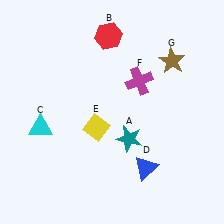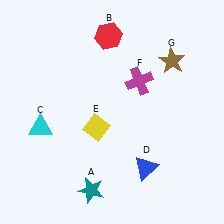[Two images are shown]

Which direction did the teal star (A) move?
The teal star (A) moved down.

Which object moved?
The teal star (A) moved down.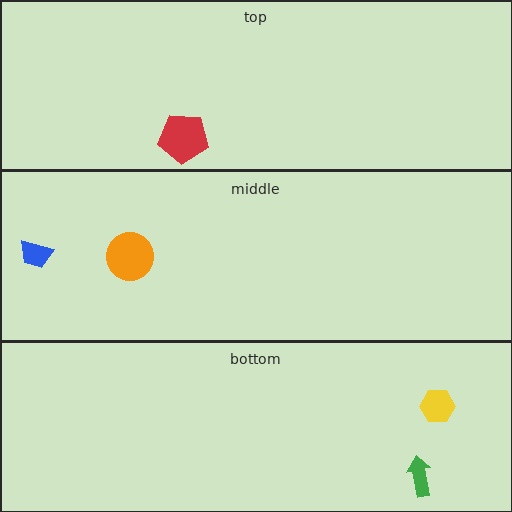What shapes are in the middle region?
The orange circle, the blue trapezoid.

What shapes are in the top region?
The red pentagon.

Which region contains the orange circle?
The middle region.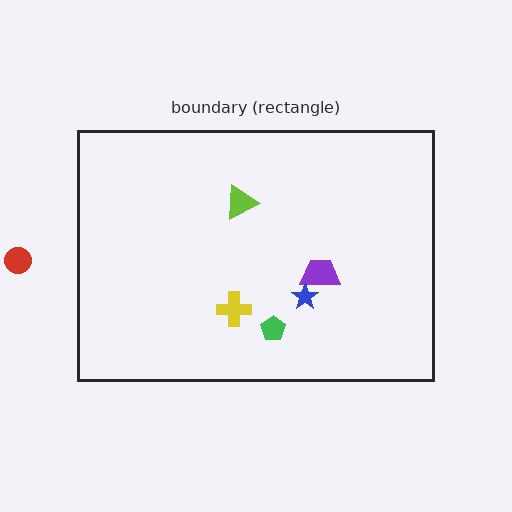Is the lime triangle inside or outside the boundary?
Inside.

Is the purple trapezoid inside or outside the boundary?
Inside.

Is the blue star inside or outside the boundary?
Inside.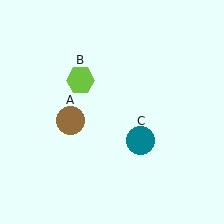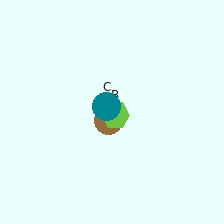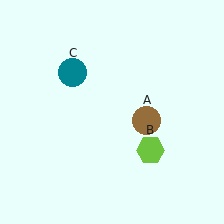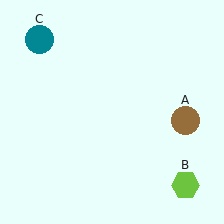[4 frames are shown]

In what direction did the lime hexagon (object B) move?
The lime hexagon (object B) moved down and to the right.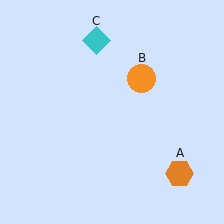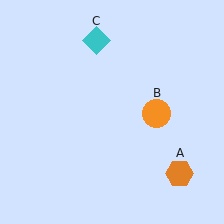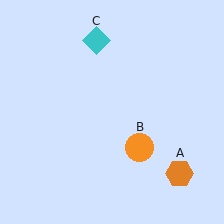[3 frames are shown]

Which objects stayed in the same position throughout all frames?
Orange hexagon (object A) and cyan diamond (object C) remained stationary.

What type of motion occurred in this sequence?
The orange circle (object B) rotated clockwise around the center of the scene.